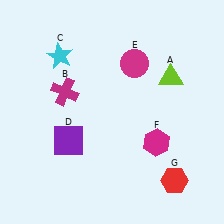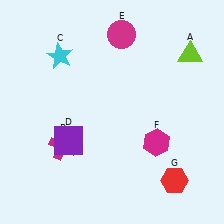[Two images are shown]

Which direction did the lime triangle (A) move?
The lime triangle (A) moved up.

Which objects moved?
The objects that moved are: the lime triangle (A), the magenta cross (B), the magenta circle (E).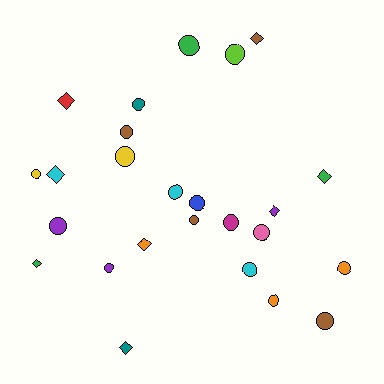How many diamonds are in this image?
There are 8 diamonds.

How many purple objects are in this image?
There are 3 purple objects.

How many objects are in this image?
There are 25 objects.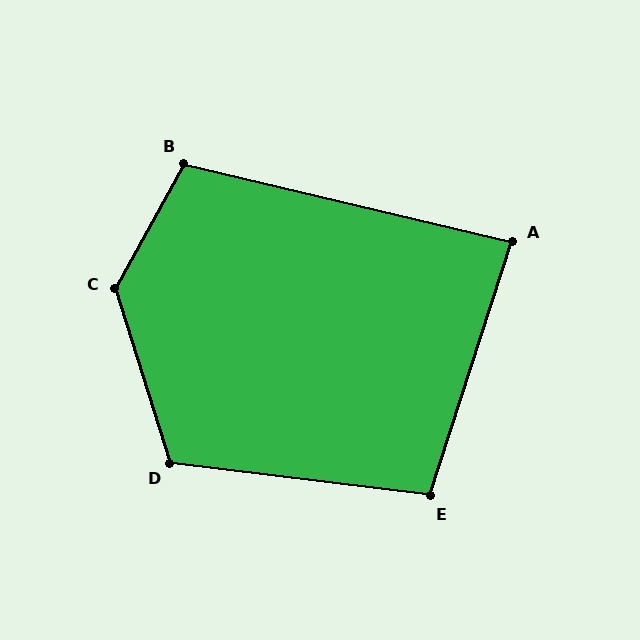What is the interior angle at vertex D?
Approximately 114 degrees (obtuse).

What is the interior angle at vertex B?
Approximately 106 degrees (obtuse).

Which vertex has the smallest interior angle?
A, at approximately 86 degrees.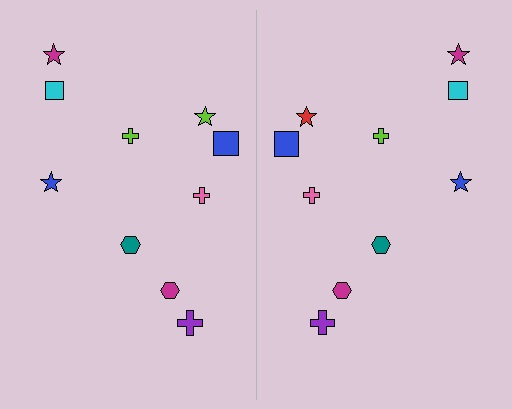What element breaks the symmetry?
The red star on the right side breaks the symmetry — its mirror counterpart is lime.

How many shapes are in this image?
There are 20 shapes in this image.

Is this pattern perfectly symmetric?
No, the pattern is not perfectly symmetric. The red star on the right side breaks the symmetry — its mirror counterpart is lime.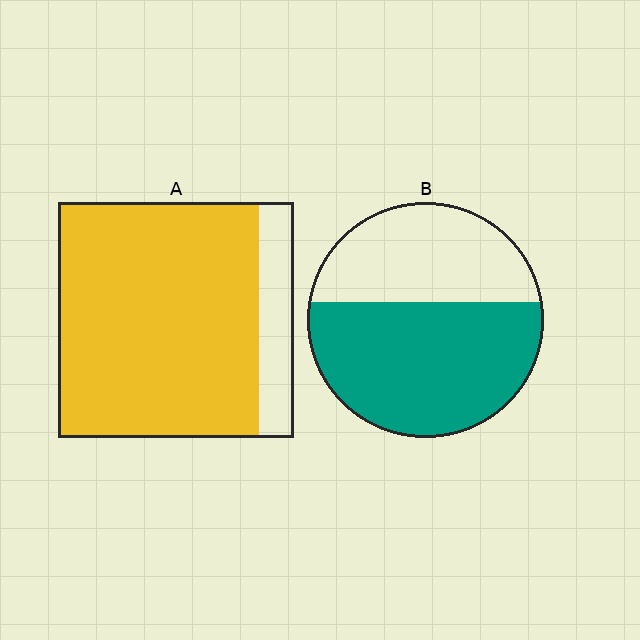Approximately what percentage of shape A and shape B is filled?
A is approximately 85% and B is approximately 60%.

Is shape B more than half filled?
Yes.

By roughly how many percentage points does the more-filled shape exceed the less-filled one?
By roughly 25 percentage points (A over B).